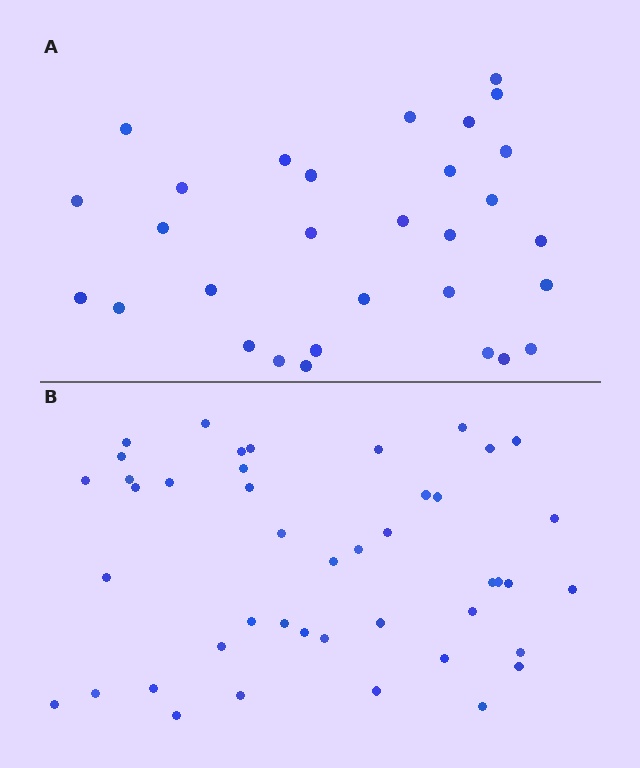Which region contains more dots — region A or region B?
Region B (the bottom region) has more dots.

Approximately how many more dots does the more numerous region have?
Region B has approximately 15 more dots than region A.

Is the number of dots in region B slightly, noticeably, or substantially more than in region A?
Region B has substantially more. The ratio is roughly 1.5 to 1.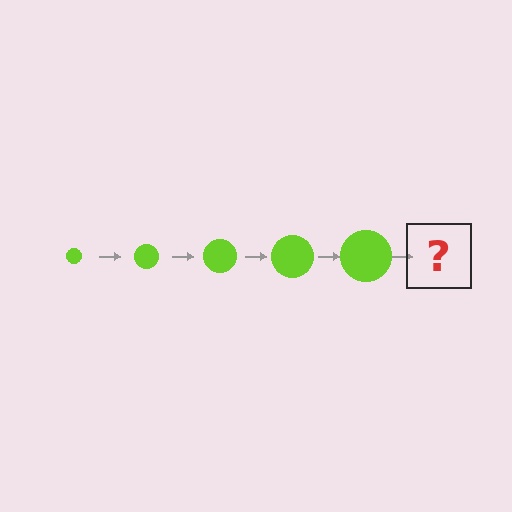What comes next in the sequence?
The next element should be a lime circle, larger than the previous one.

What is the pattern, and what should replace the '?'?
The pattern is that the circle gets progressively larger each step. The '?' should be a lime circle, larger than the previous one.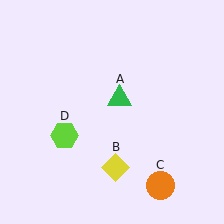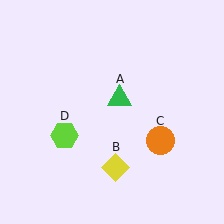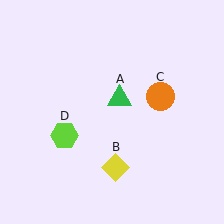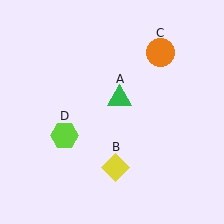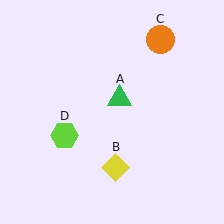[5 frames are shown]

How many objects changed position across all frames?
1 object changed position: orange circle (object C).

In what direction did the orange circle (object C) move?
The orange circle (object C) moved up.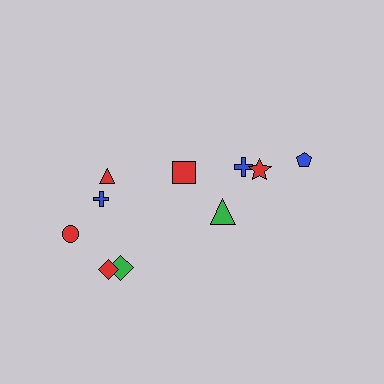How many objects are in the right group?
There are 4 objects.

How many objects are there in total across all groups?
There are 10 objects.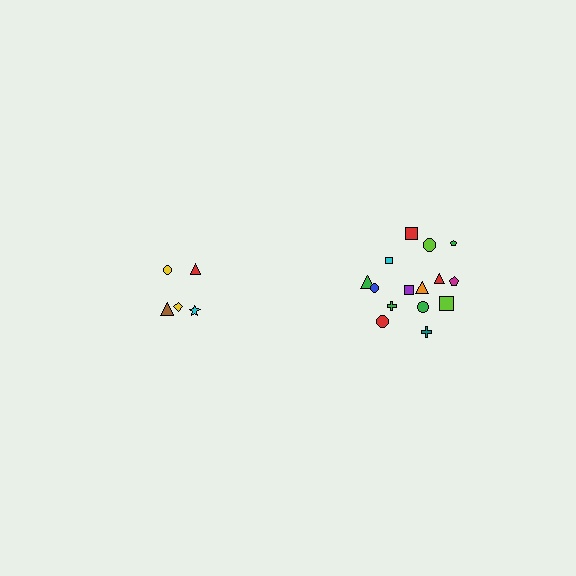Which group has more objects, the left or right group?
The right group.